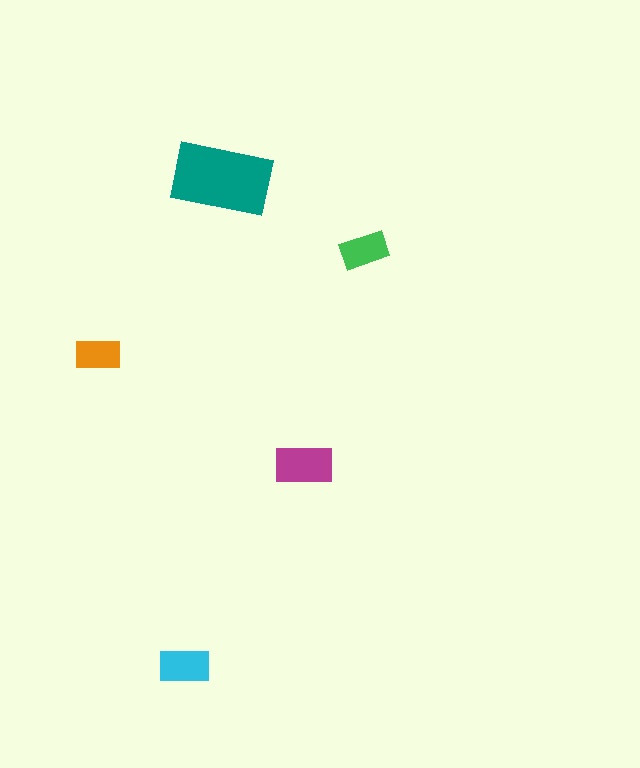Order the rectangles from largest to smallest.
the teal one, the magenta one, the cyan one, the green one, the orange one.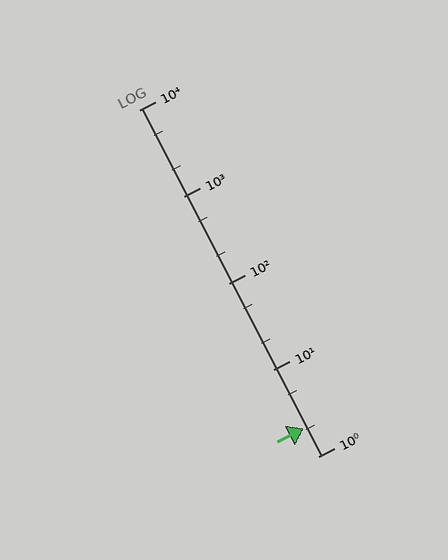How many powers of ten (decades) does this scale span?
The scale spans 4 decades, from 1 to 10000.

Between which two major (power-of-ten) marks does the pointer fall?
The pointer is between 1 and 10.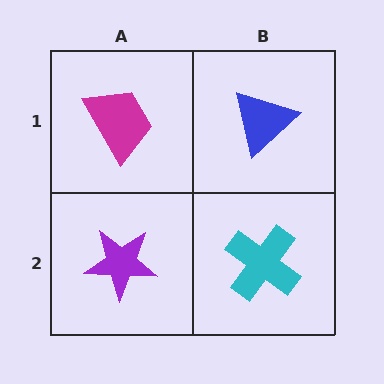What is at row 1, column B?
A blue triangle.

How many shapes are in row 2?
2 shapes.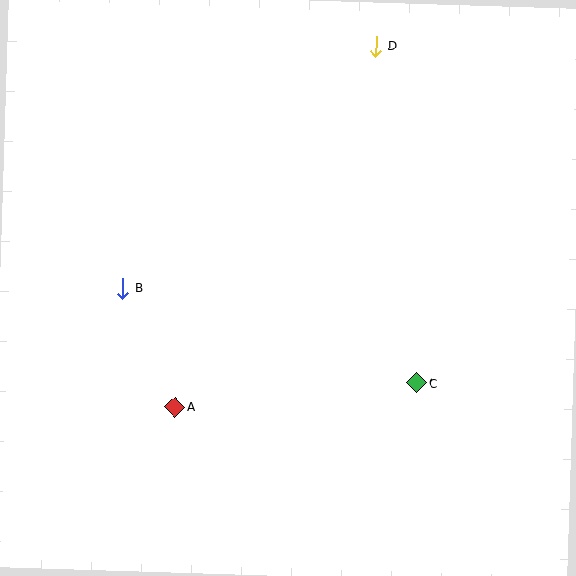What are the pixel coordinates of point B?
Point B is at (123, 288).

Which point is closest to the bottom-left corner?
Point A is closest to the bottom-left corner.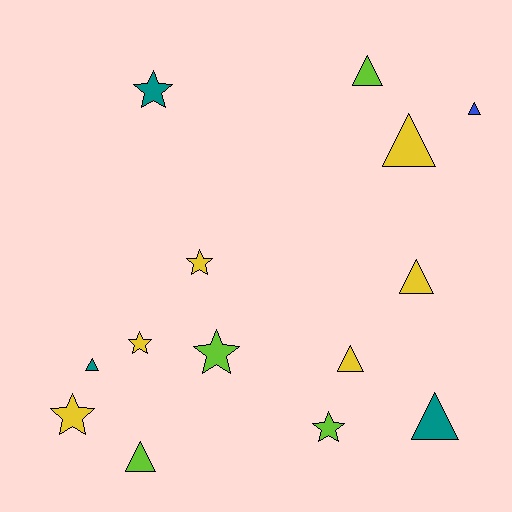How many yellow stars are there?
There are 3 yellow stars.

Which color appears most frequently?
Yellow, with 6 objects.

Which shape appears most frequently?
Triangle, with 8 objects.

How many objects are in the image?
There are 14 objects.